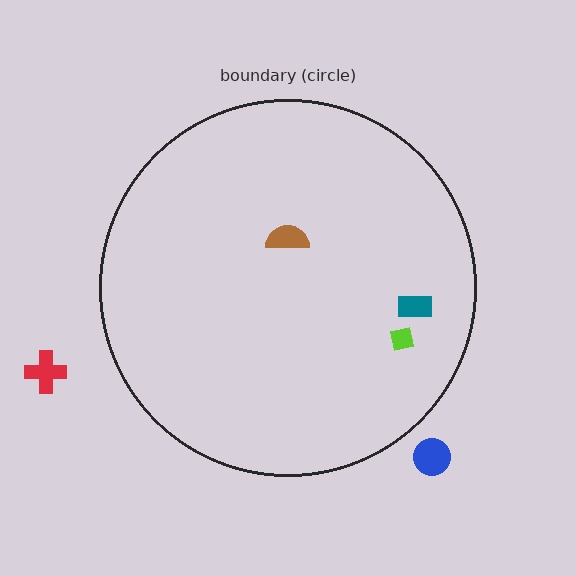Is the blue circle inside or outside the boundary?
Outside.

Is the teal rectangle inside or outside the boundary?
Inside.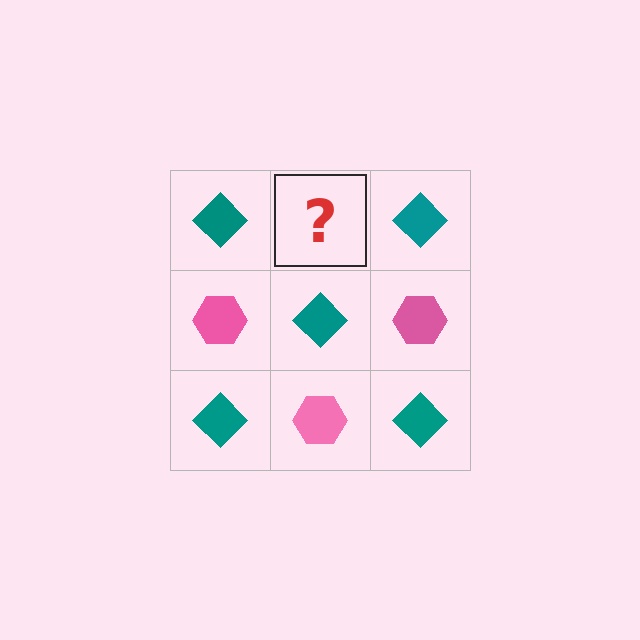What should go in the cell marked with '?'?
The missing cell should contain a pink hexagon.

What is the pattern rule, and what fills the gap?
The rule is that it alternates teal diamond and pink hexagon in a checkerboard pattern. The gap should be filled with a pink hexagon.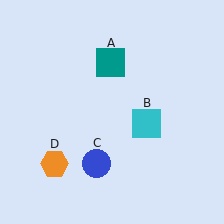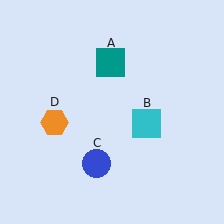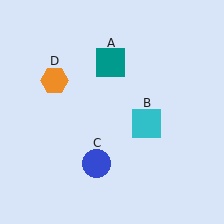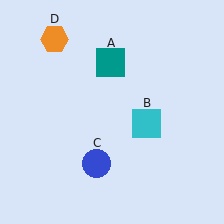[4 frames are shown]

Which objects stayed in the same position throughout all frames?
Teal square (object A) and cyan square (object B) and blue circle (object C) remained stationary.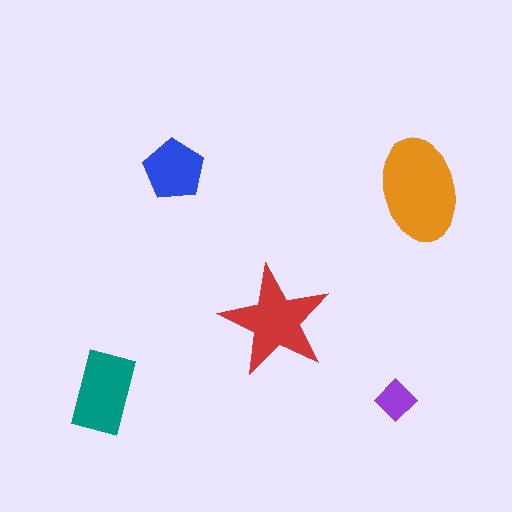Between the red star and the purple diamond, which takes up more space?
The red star.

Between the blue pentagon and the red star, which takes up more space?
The red star.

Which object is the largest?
The orange ellipse.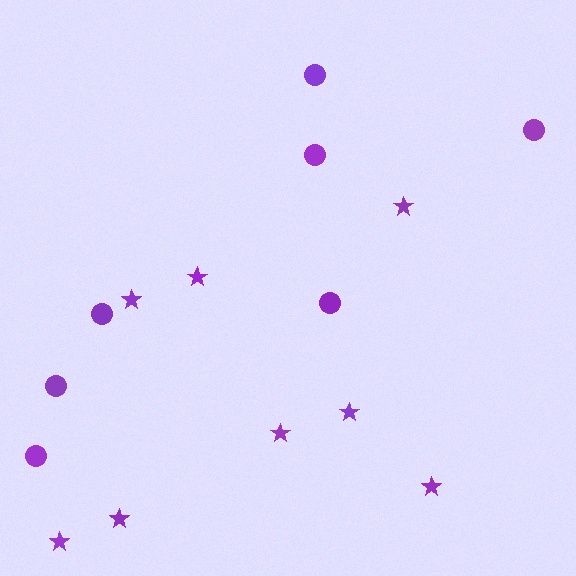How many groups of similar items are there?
There are 2 groups: one group of circles (7) and one group of stars (8).